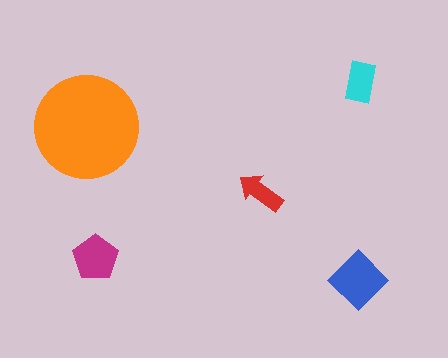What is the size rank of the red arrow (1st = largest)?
5th.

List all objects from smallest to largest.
The red arrow, the cyan rectangle, the magenta pentagon, the blue diamond, the orange circle.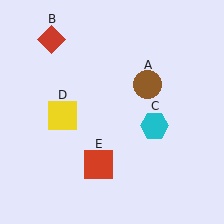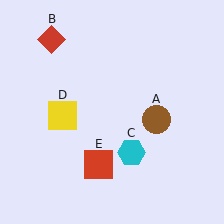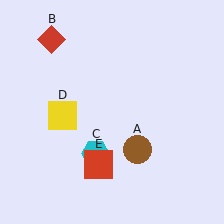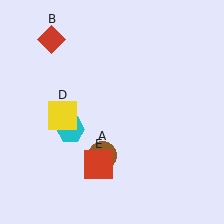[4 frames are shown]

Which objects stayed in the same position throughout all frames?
Red diamond (object B) and yellow square (object D) and red square (object E) remained stationary.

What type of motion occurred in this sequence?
The brown circle (object A), cyan hexagon (object C) rotated clockwise around the center of the scene.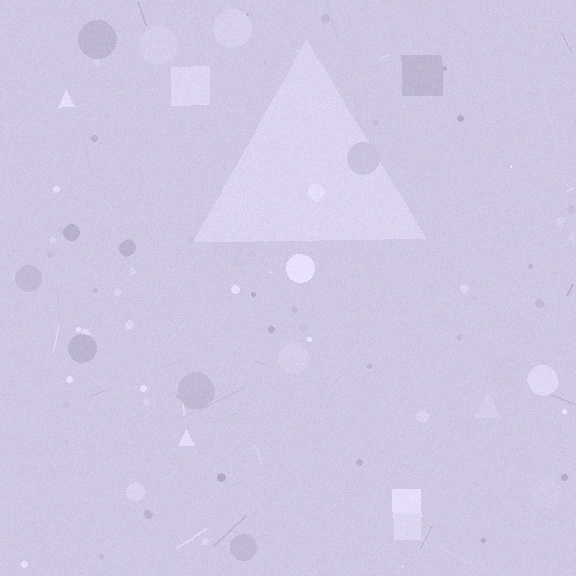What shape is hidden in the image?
A triangle is hidden in the image.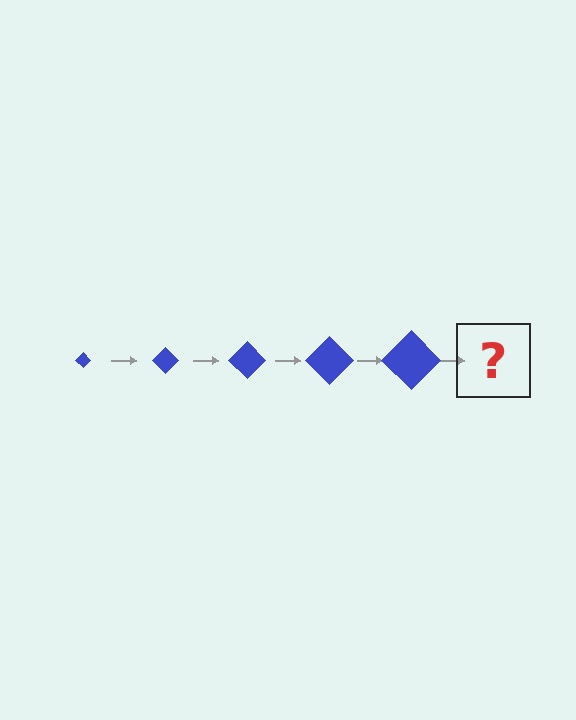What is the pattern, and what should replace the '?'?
The pattern is that the diamond gets progressively larger each step. The '?' should be a blue diamond, larger than the previous one.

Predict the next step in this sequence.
The next step is a blue diamond, larger than the previous one.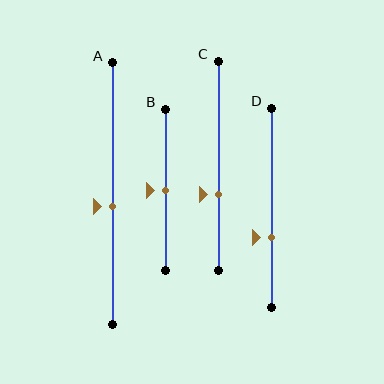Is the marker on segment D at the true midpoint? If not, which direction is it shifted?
No, the marker on segment D is shifted downward by about 15% of the segment length.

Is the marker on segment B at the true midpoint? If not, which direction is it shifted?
Yes, the marker on segment B is at the true midpoint.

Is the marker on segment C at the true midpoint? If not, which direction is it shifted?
No, the marker on segment C is shifted downward by about 14% of the segment length.